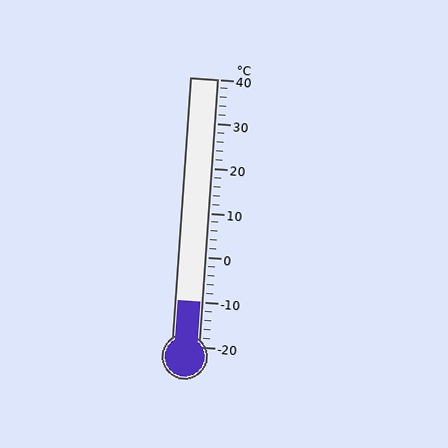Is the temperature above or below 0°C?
The temperature is below 0°C.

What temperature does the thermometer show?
The thermometer shows approximately -10°C.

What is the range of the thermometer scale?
The thermometer scale ranges from -20°C to 40°C.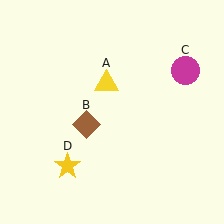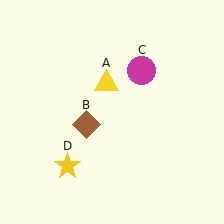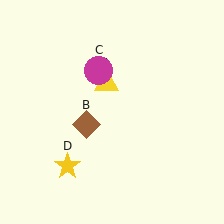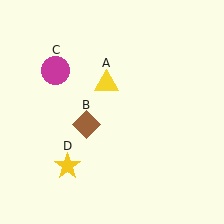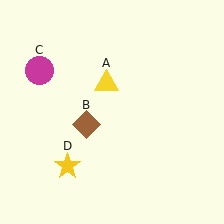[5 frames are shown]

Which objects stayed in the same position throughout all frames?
Yellow triangle (object A) and brown diamond (object B) and yellow star (object D) remained stationary.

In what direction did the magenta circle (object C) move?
The magenta circle (object C) moved left.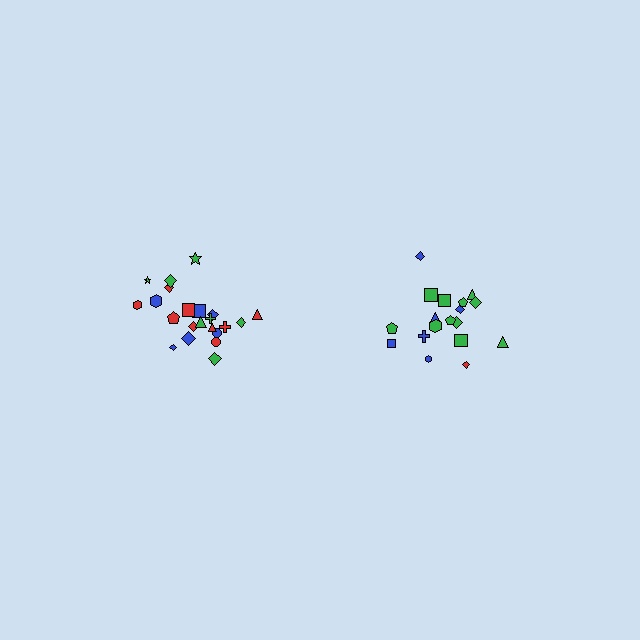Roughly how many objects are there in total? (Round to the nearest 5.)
Roughly 40 objects in total.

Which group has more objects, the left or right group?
The left group.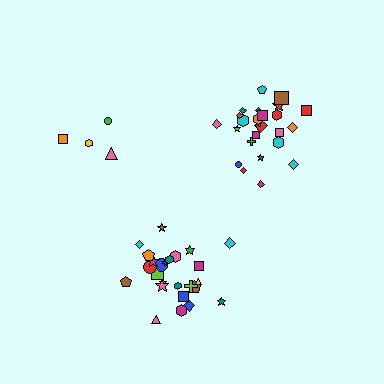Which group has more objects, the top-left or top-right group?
The top-right group.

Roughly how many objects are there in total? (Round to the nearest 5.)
Roughly 55 objects in total.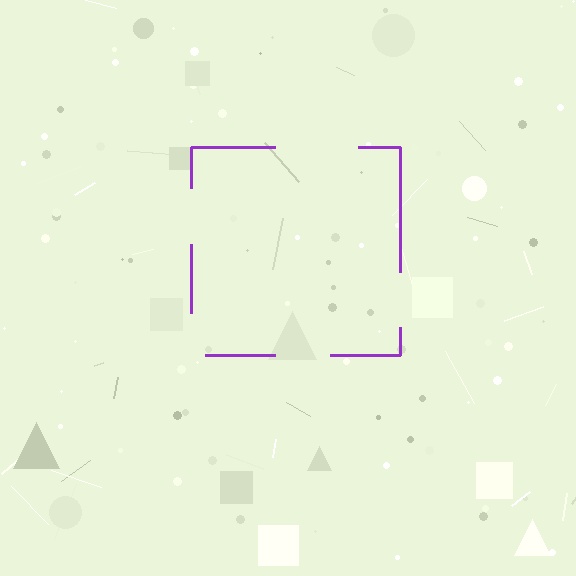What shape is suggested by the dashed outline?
The dashed outline suggests a square.